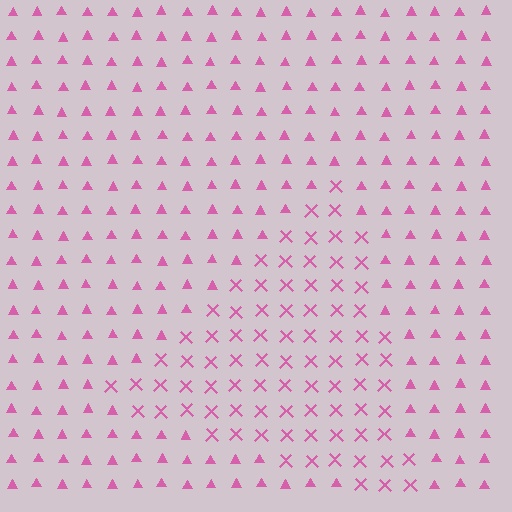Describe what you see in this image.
The image is filled with small pink elements arranged in a uniform grid. A triangle-shaped region contains X marks, while the surrounding area contains triangles. The boundary is defined purely by the change in element shape.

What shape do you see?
I see a triangle.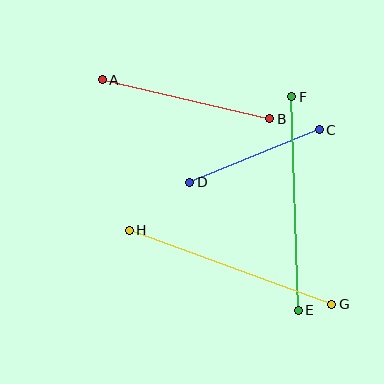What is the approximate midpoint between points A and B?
The midpoint is at approximately (186, 99) pixels.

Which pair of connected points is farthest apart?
Points G and H are farthest apart.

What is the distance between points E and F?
The distance is approximately 214 pixels.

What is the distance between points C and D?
The distance is approximately 139 pixels.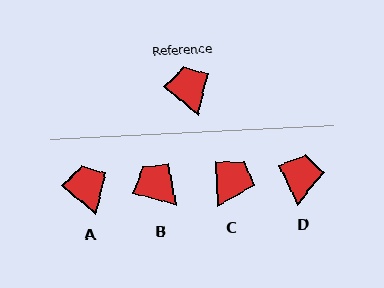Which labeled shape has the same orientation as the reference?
A.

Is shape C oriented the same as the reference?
No, it is off by about 48 degrees.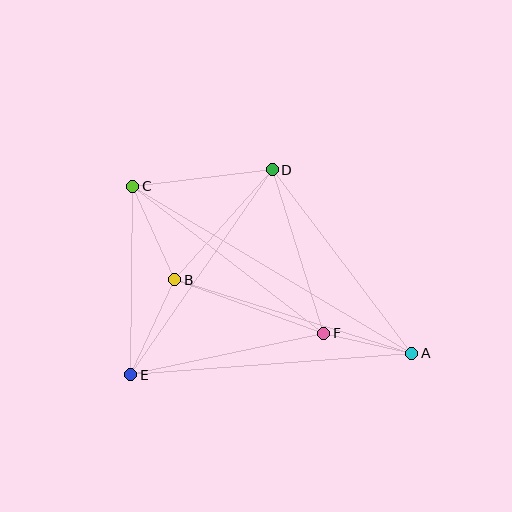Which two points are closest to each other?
Points A and F are closest to each other.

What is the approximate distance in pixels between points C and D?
The distance between C and D is approximately 141 pixels.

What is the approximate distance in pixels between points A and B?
The distance between A and B is approximately 248 pixels.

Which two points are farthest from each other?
Points A and C are farthest from each other.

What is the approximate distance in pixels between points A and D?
The distance between A and D is approximately 230 pixels.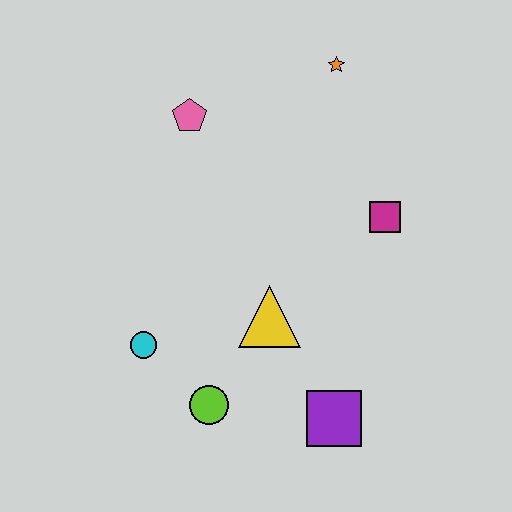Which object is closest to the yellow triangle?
The lime circle is closest to the yellow triangle.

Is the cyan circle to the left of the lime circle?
Yes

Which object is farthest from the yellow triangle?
The orange star is farthest from the yellow triangle.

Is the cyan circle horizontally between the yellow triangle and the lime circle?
No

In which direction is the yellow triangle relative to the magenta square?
The yellow triangle is to the left of the magenta square.